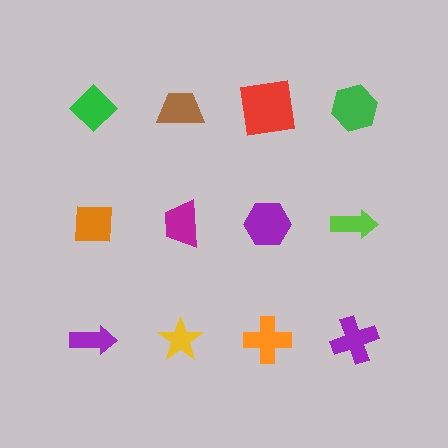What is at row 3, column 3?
An orange cross.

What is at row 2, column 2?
A magenta trapezoid.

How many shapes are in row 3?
4 shapes.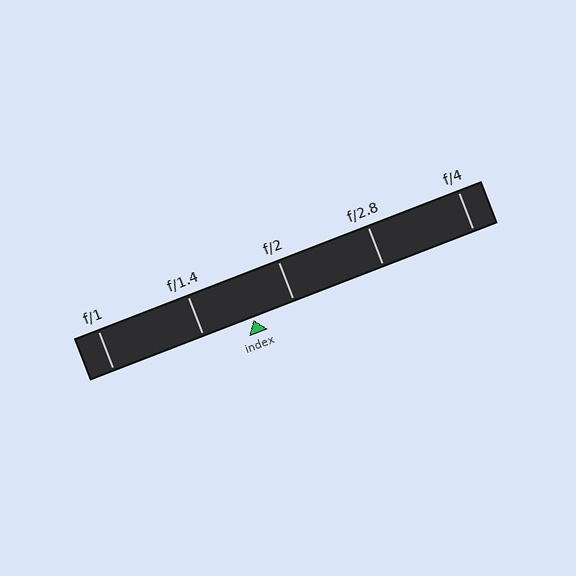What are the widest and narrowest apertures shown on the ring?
The widest aperture shown is f/1 and the narrowest is f/4.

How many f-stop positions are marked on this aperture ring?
There are 5 f-stop positions marked.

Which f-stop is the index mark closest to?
The index mark is closest to f/2.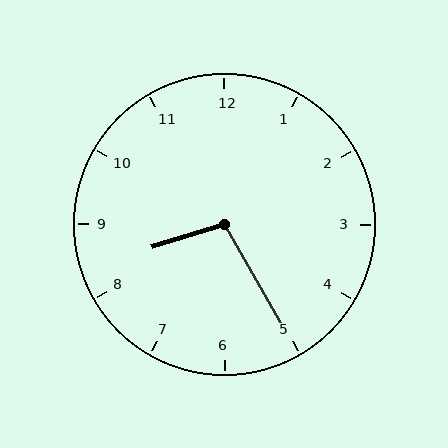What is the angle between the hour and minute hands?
Approximately 102 degrees.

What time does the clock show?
8:25.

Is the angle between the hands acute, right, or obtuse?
It is obtuse.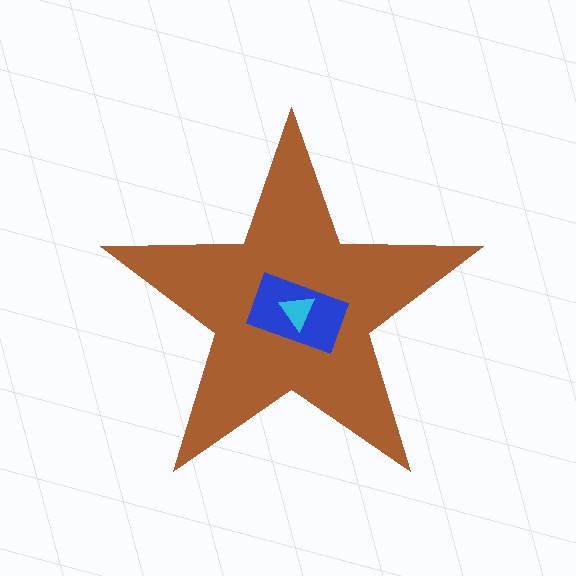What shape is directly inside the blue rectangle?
The cyan triangle.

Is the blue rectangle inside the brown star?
Yes.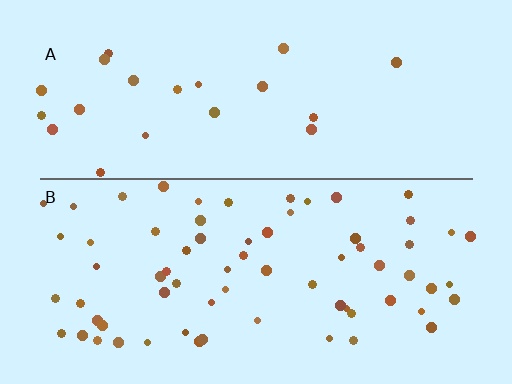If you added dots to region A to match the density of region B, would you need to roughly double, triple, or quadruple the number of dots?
Approximately triple.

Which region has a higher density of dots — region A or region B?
B (the bottom).